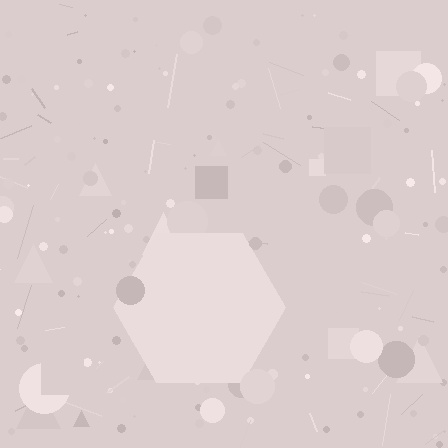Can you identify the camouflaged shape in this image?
The camouflaged shape is a hexagon.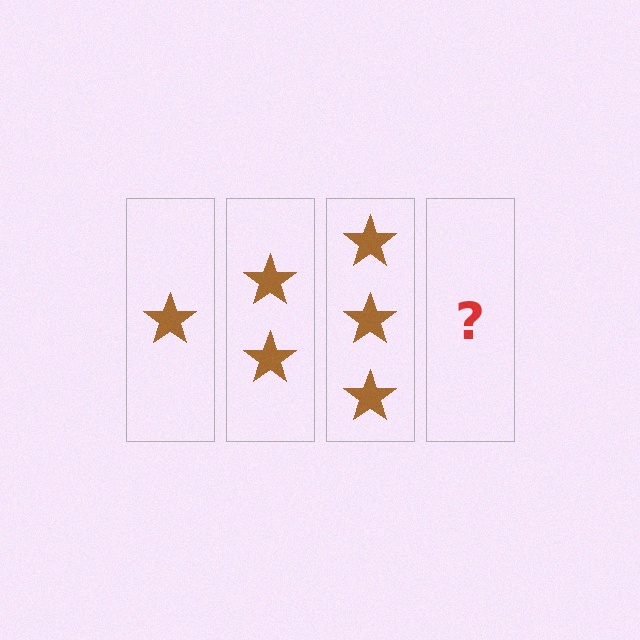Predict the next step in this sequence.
The next step is 4 stars.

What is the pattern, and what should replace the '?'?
The pattern is that each step adds one more star. The '?' should be 4 stars.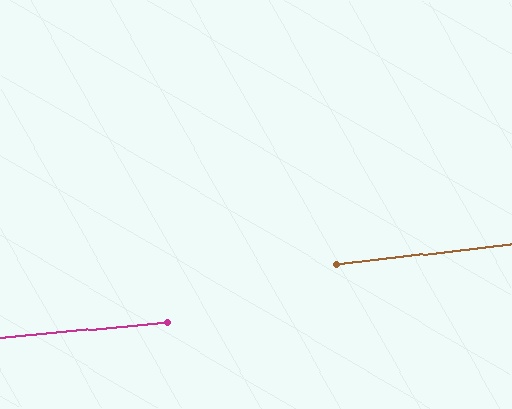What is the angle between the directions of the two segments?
Approximately 2 degrees.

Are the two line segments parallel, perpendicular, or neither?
Parallel — their directions differ by only 1.5°.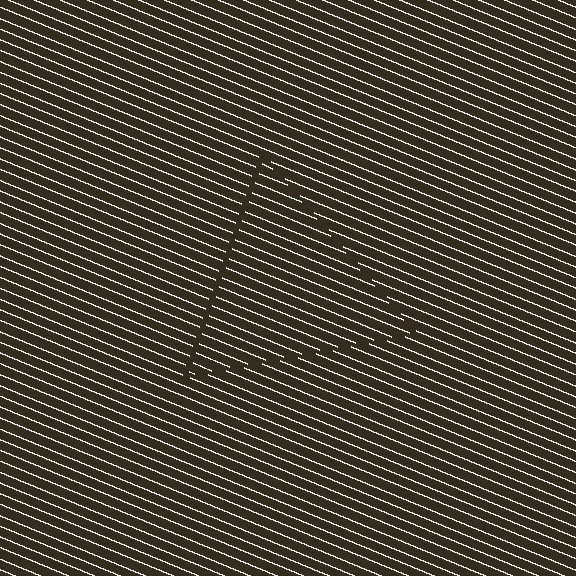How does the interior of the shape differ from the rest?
The interior of the shape contains the same grating, shifted by half a period — the contour is defined by the phase discontinuity where line-ends from the inner and outer gratings abut.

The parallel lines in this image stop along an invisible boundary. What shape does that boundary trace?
An illusory triangle. The interior of the shape contains the same grating, shifted by half a period — the contour is defined by the phase discontinuity where line-ends from the inner and outer gratings abut.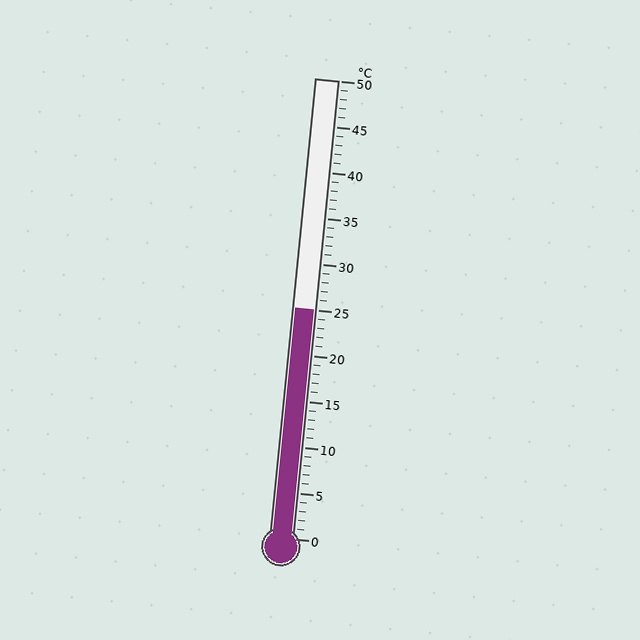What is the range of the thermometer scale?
The thermometer scale ranges from 0°C to 50°C.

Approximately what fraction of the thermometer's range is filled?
The thermometer is filled to approximately 50% of its range.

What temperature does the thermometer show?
The thermometer shows approximately 25°C.